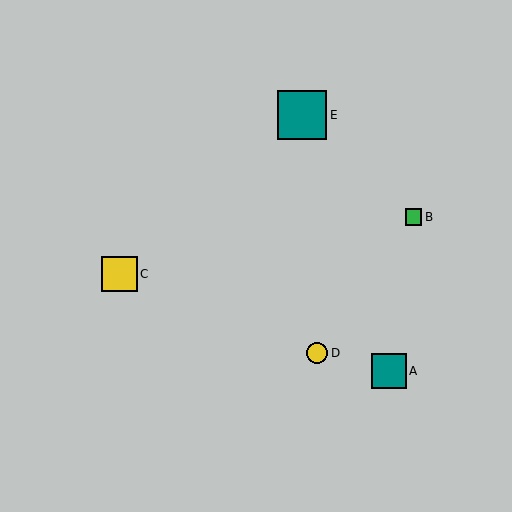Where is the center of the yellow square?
The center of the yellow square is at (119, 274).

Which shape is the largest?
The teal square (labeled E) is the largest.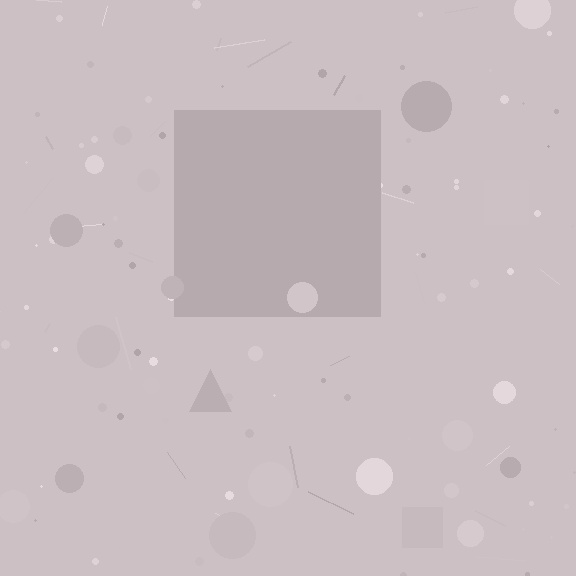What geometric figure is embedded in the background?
A square is embedded in the background.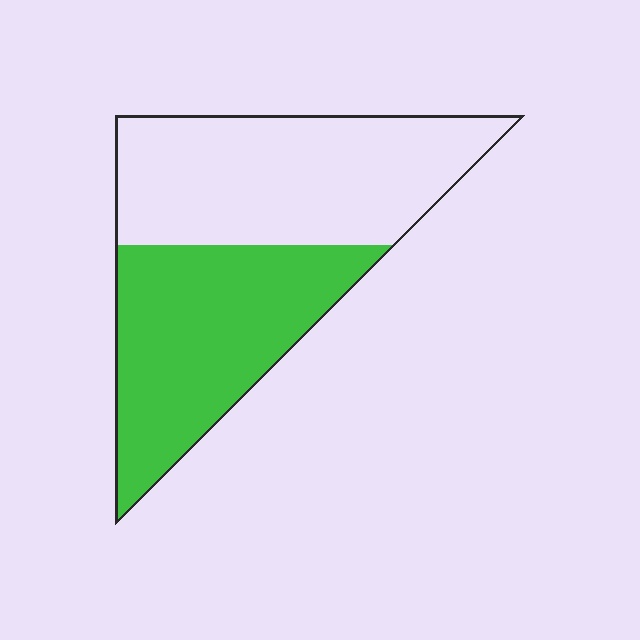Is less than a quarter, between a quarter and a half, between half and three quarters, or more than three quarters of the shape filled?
Between a quarter and a half.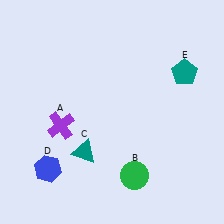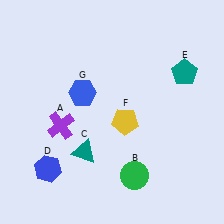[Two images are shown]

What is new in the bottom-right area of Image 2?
A yellow pentagon (F) was added in the bottom-right area of Image 2.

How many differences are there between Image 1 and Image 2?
There are 2 differences between the two images.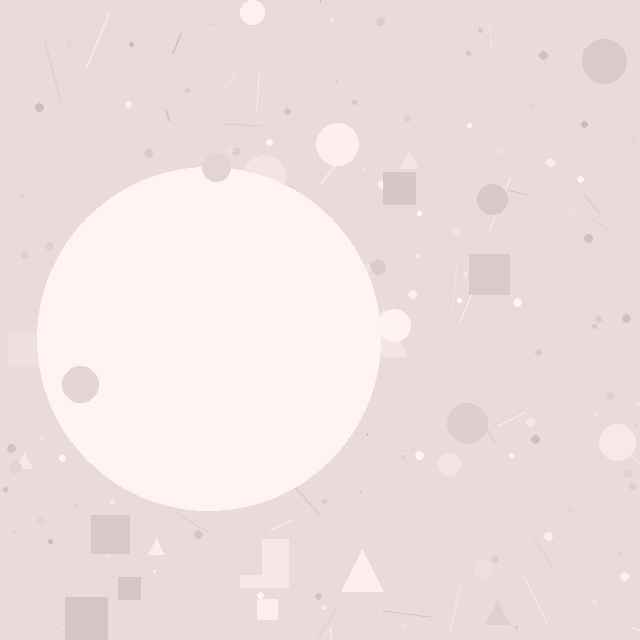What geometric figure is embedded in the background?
A circle is embedded in the background.